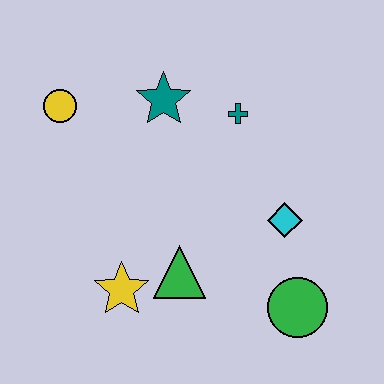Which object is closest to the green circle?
The cyan diamond is closest to the green circle.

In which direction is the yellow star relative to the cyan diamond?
The yellow star is to the left of the cyan diamond.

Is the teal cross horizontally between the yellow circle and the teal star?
No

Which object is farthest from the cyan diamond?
The yellow circle is farthest from the cyan diamond.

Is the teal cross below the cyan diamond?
No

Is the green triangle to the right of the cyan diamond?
No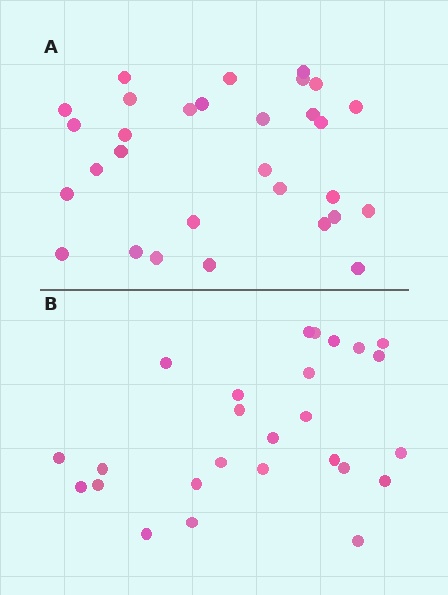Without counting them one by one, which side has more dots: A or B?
Region A (the top region) has more dots.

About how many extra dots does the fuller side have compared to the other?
Region A has about 4 more dots than region B.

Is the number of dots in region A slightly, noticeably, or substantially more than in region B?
Region A has only slightly more — the two regions are fairly close. The ratio is roughly 1.2 to 1.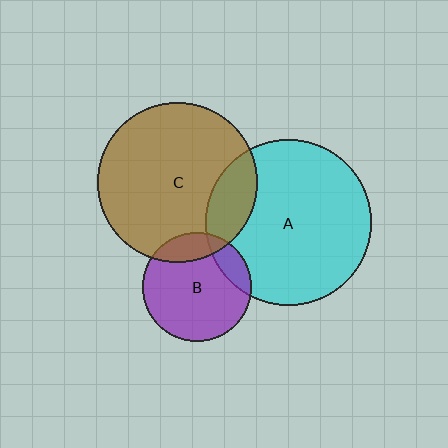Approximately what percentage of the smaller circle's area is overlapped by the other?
Approximately 15%.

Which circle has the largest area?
Circle A (cyan).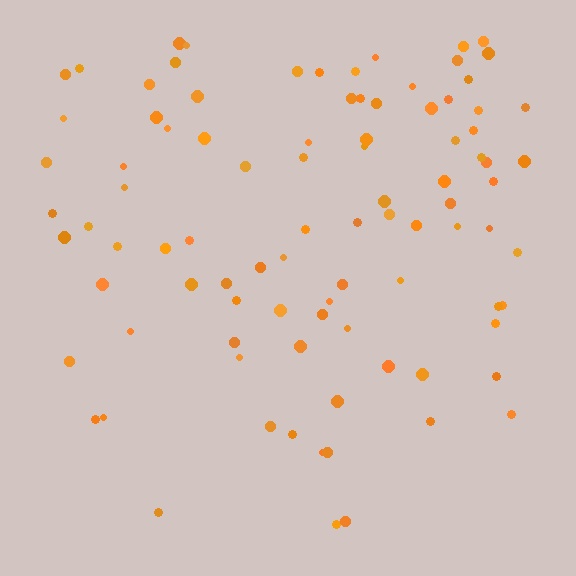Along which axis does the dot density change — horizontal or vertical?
Vertical.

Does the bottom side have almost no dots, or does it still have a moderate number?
Still a moderate number, just noticeably fewer than the top.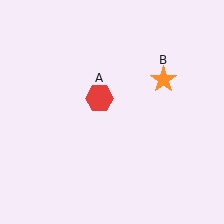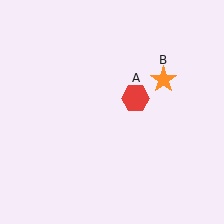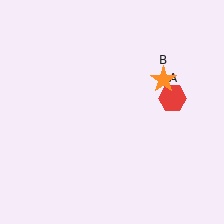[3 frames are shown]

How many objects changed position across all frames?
1 object changed position: red hexagon (object A).